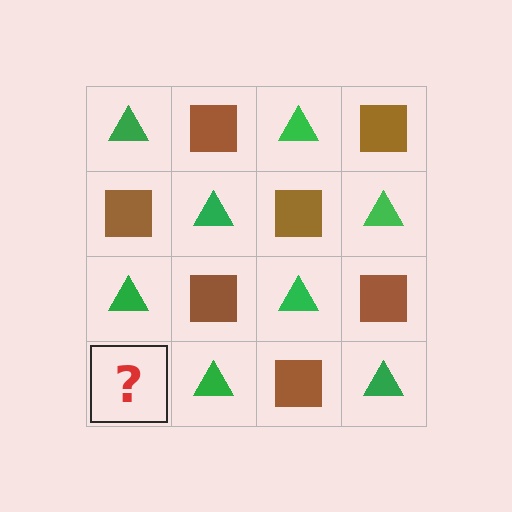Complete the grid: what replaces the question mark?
The question mark should be replaced with a brown square.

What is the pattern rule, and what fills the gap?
The rule is that it alternates green triangle and brown square in a checkerboard pattern. The gap should be filled with a brown square.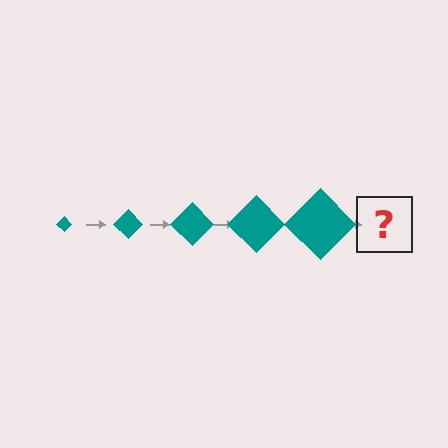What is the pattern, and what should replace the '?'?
The pattern is that the diamond gets progressively larger each step. The '?' should be a teal diamond, larger than the previous one.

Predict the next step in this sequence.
The next step is a teal diamond, larger than the previous one.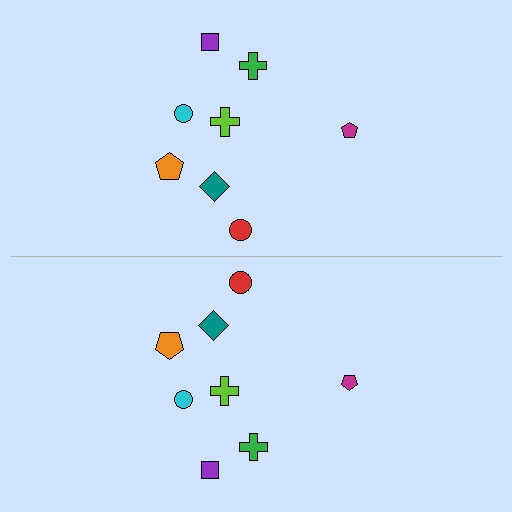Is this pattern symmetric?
Yes, this pattern has bilateral (reflection) symmetry.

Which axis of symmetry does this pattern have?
The pattern has a horizontal axis of symmetry running through the center of the image.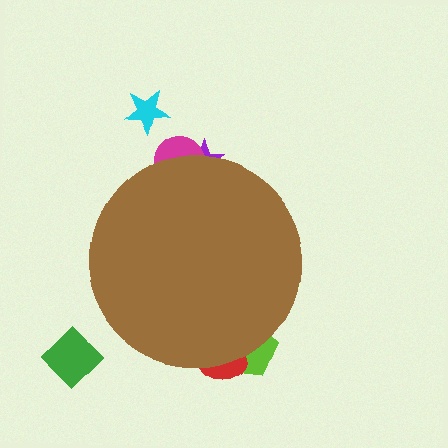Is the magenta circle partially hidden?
Yes, the magenta circle is partially hidden behind the brown circle.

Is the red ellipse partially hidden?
Yes, the red ellipse is partially hidden behind the brown circle.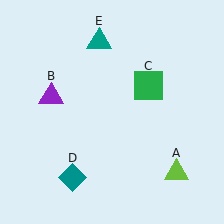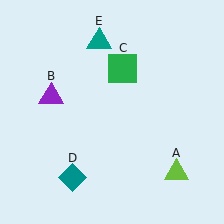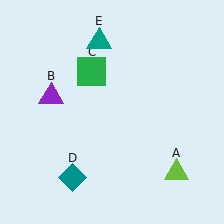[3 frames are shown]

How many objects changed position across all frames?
1 object changed position: green square (object C).